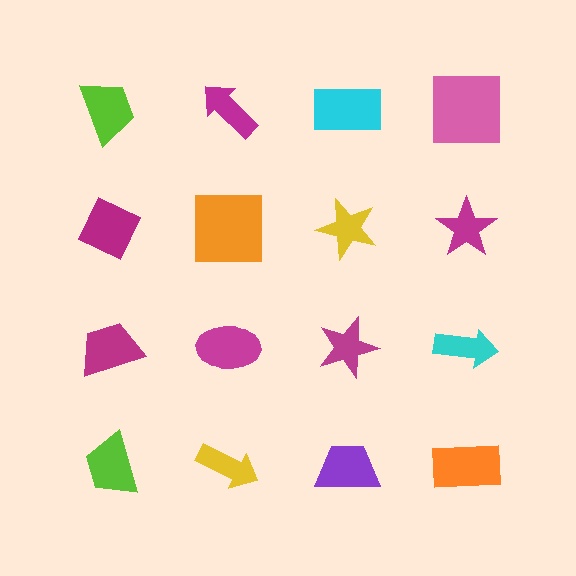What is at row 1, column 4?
A pink square.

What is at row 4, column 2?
A yellow arrow.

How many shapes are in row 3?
4 shapes.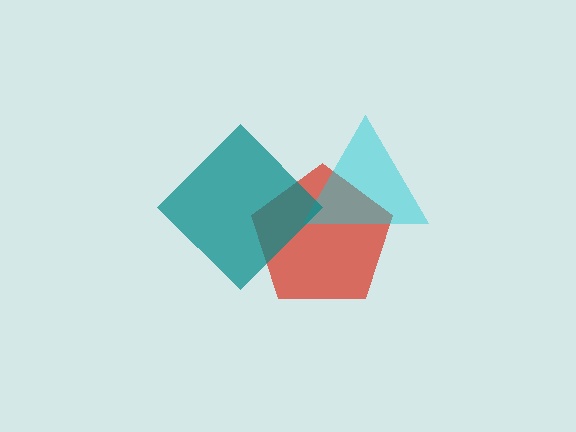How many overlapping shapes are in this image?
There are 3 overlapping shapes in the image.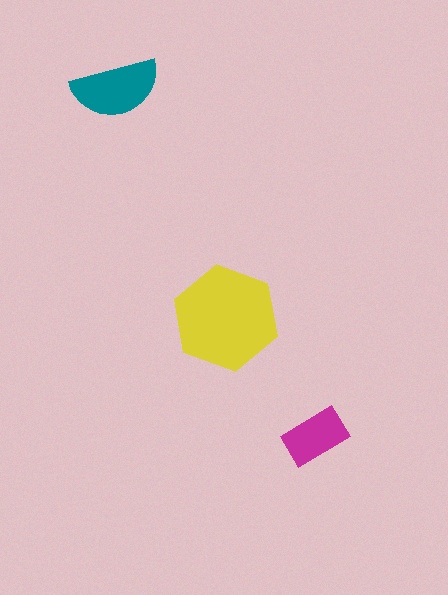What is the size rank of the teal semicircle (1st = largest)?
2nd.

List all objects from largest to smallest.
The yellow hexagon, the teal semicircle, the magenta rectangle.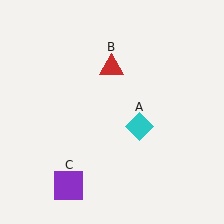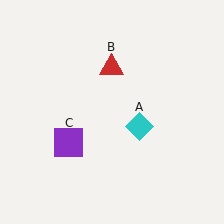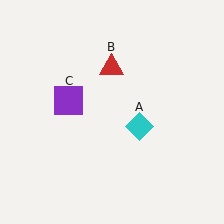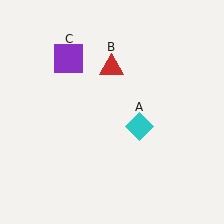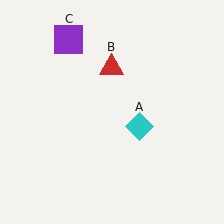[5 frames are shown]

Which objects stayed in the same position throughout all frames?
Cyan diamond (object A) and red triangle (object B) remained stationary.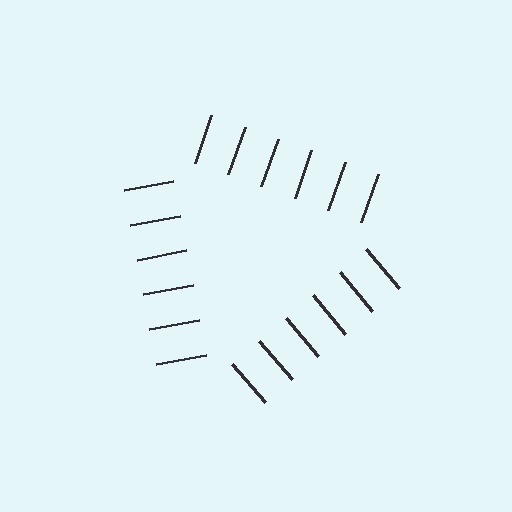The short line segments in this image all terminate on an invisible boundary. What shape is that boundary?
An illusory triangle — the line segments terminate on its edges but no continuous stroke is drawn.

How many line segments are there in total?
18 — 6 along each of the 3 edges.